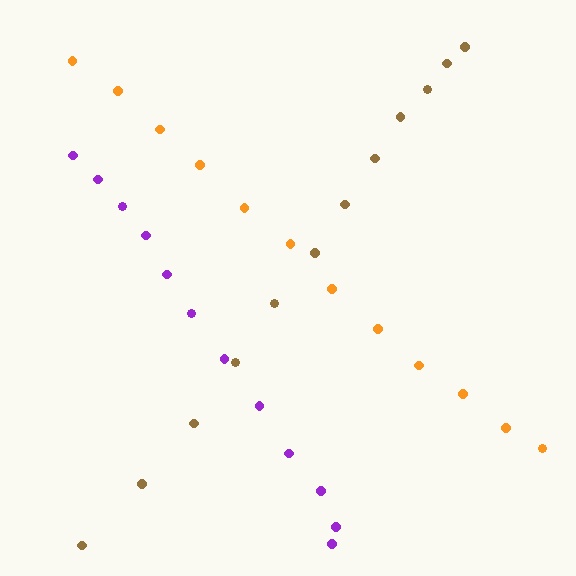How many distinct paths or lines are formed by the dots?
There are 3 distinct paths.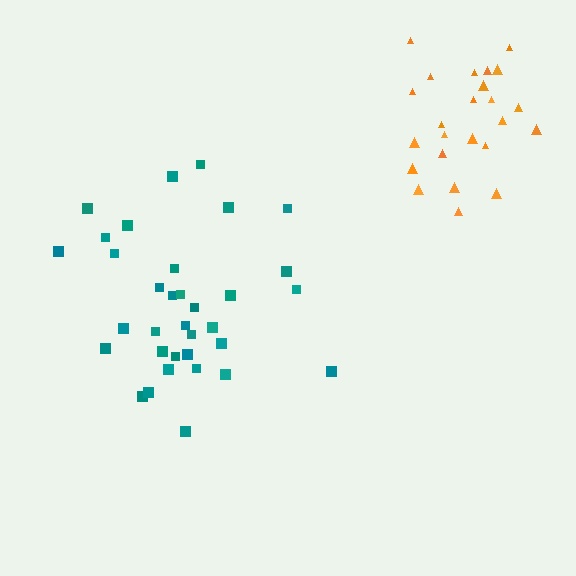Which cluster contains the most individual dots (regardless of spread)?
Teal (34).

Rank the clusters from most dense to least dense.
teal, orange.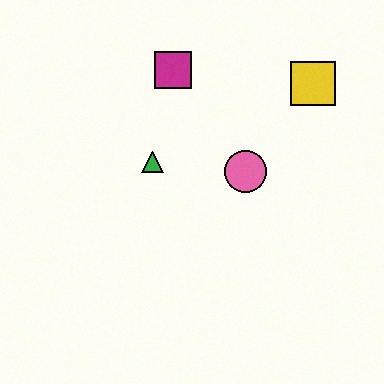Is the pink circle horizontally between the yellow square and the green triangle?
Yes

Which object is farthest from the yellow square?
The green triangle is farthest from the yellow square.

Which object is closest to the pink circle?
The green triangle is closest to the pink circle.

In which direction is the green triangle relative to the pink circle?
The green triangle is to the left of the pink circle.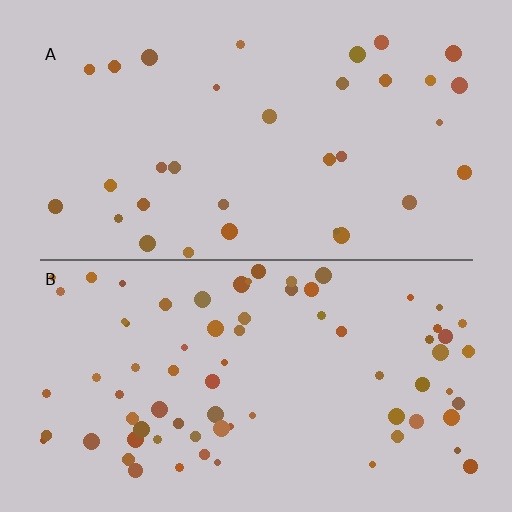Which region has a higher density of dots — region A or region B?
B (the bottom).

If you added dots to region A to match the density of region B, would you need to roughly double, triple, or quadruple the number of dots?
Approximately double.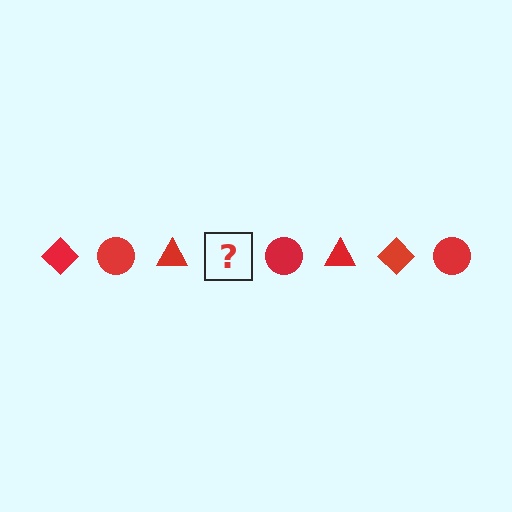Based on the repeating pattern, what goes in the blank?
The blank should be a red diamond.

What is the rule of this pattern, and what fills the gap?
The rule is that the pattern cycles through diamond, circle, triangle shapes in red. The gap should be filled with a red diamond.